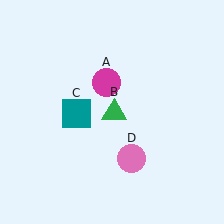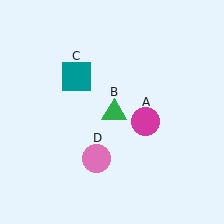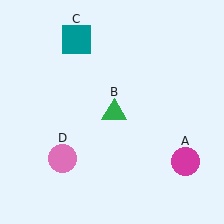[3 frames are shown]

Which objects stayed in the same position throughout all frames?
Green triangle (object B) remained stationary.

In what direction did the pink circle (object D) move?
The pink circle (object D) moved left.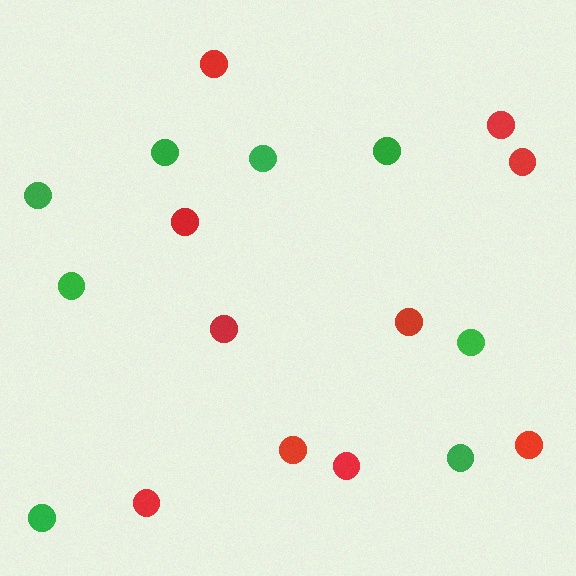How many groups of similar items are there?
There are 2 groups: one group of green circles (8) and one group of red circles (10).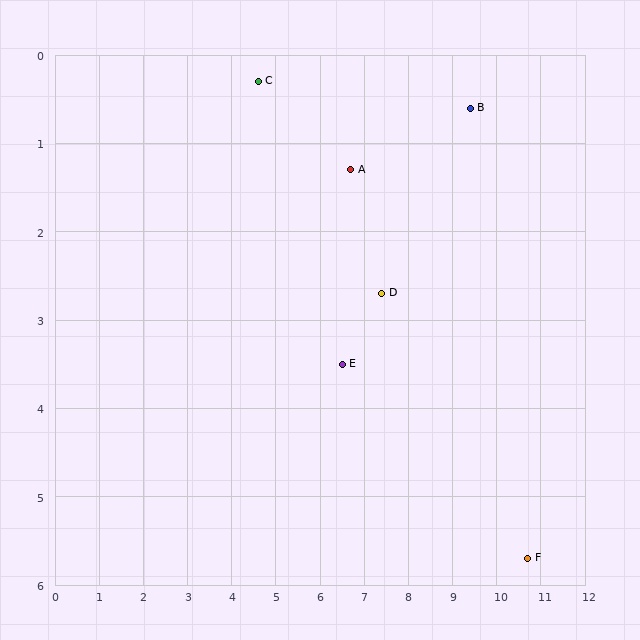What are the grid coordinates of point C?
Point C is at approximately (4.6, 0.3).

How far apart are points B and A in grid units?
Points B and A are about 2.8 grid units apart.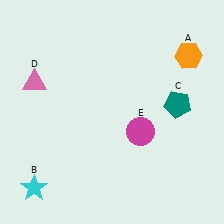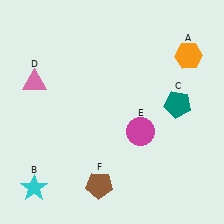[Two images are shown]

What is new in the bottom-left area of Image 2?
A brown pentagon (F) was added in the bottom-left area of Image 2.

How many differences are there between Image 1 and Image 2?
There is 1 difference between the two images.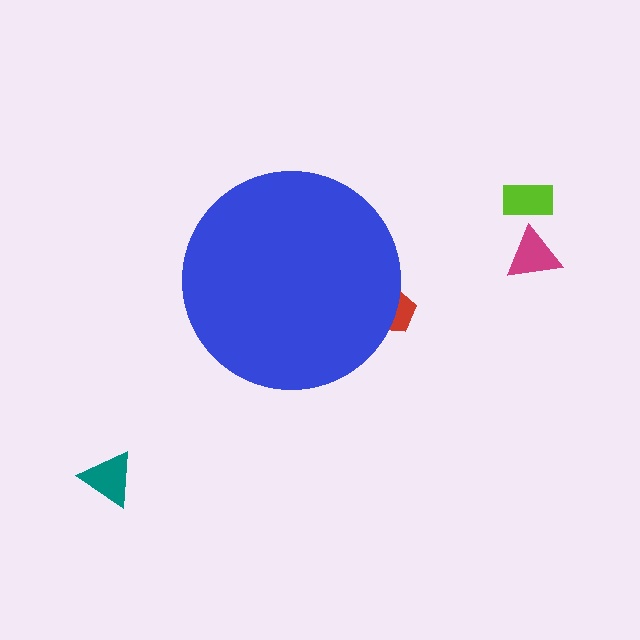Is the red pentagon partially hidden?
Yes, the red pentagon is partially hidden behind the blue circle.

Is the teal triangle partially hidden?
No, the teal triangle is fully visible.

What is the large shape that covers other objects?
A blue circle.